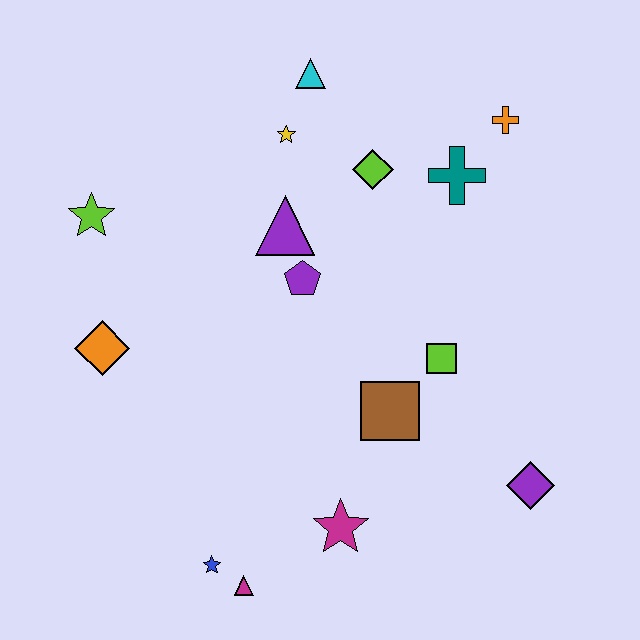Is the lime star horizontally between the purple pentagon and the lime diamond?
No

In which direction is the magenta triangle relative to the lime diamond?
The magenta triangle is below the lime diamond.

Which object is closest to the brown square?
The lime square is closest to the brown square.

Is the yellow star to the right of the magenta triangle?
Yes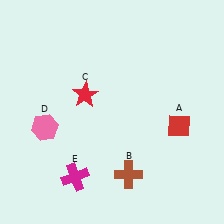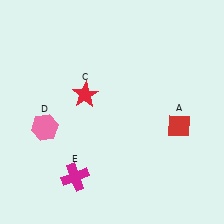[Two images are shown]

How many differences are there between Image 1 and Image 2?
There is 1 difference between the two images.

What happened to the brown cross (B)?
The brown cross (B) was removed in Image 2. It was in the bottom-right area of Image 1.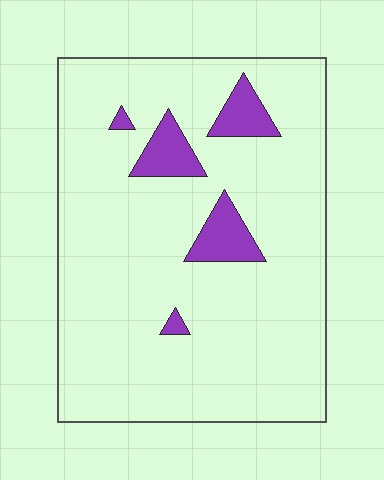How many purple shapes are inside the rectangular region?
5.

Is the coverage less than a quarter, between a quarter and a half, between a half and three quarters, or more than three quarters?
Less than a quarter.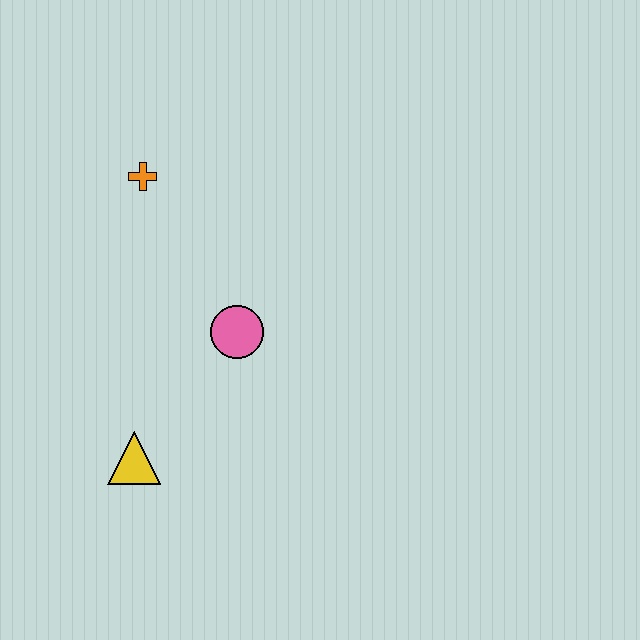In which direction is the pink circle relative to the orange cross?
The pink circle is below the orange cross.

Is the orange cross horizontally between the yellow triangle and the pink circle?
Yes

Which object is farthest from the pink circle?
The orange cross is farthest from the pink circle.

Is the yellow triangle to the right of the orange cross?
No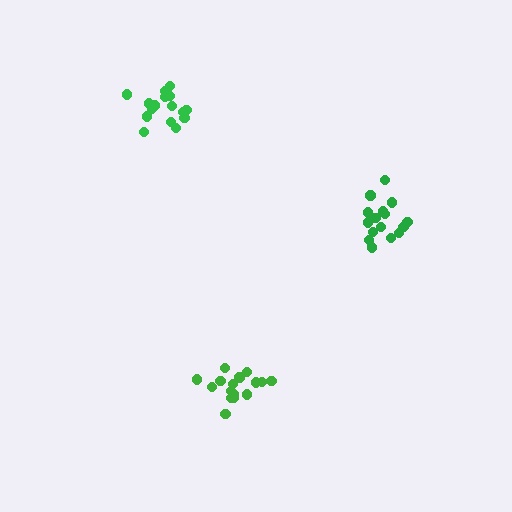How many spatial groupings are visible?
There are 3 spatial groupings.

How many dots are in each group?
Group 1: 16 dots, Group 2: 16 dots, Group 3: 16 dots (48 total).